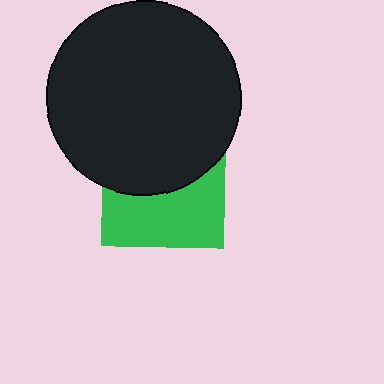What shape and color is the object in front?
The object in front is a black circle.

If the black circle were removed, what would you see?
You would see the complete green square.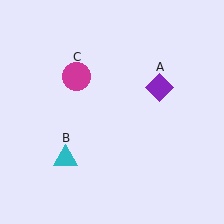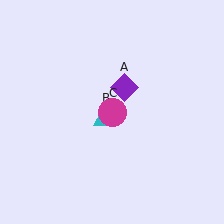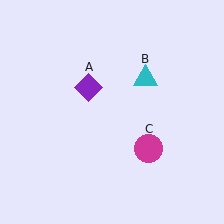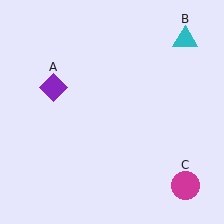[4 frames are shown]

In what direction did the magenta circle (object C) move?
The magenta circle (object C) moved down and to the right.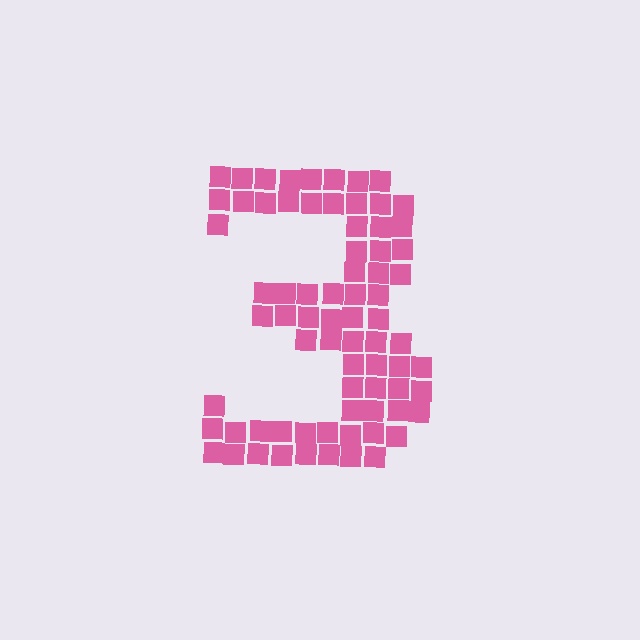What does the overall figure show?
The overall figure shows the digit 3.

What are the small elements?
The small elements are squares.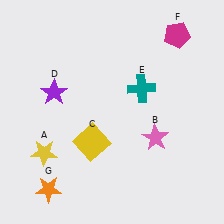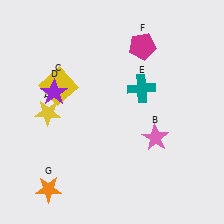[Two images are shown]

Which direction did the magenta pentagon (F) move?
The magenta pentagon (F) moved left.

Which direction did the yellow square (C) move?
The yellow square (C) moved up.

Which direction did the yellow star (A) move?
The yellow star (A) moved up.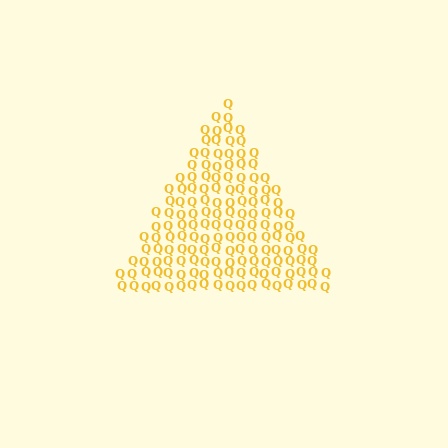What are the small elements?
The small elements are letter Q's.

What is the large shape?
The large shape is a triangle.